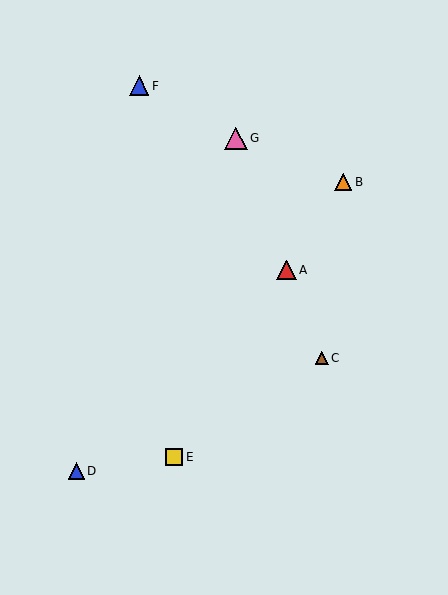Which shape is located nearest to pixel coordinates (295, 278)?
The red triangle (labeled A) at (286, 270) is nearest to that location.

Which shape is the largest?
The pink triangle (labeled G) is the largest.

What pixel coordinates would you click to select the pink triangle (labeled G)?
Click at (236, 138) to select the pink triangle G.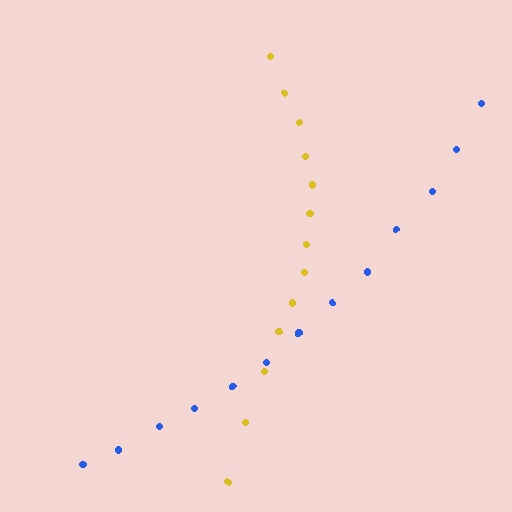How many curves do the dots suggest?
There are 2 distinct paths.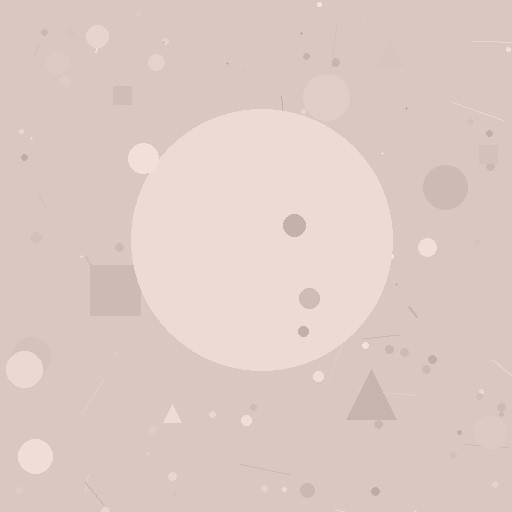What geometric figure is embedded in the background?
A circle is embedded in the background.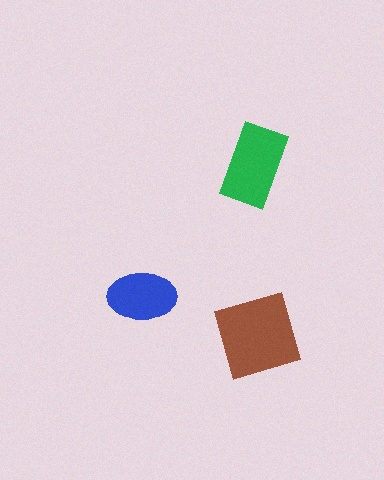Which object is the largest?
The brown diamond.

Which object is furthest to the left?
The blue ellipse is leftmost.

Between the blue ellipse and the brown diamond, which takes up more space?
The brown diamond.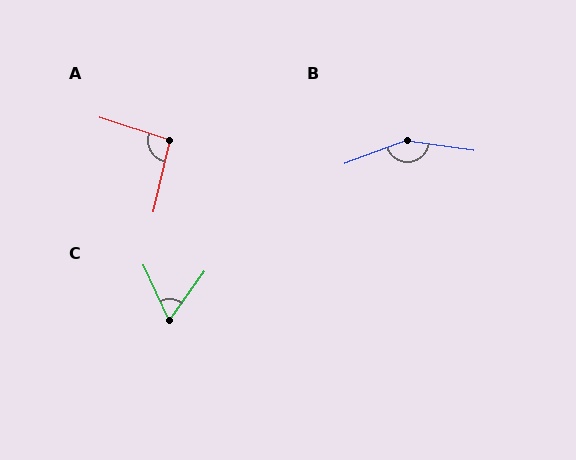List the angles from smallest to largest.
C (60°), A (95°), B (151°).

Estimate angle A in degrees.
Approximately 95 degrees.